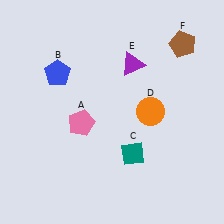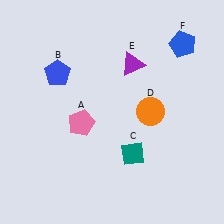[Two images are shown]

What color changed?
The pentagon (F) changed from brown in Image 1 to blue in Image 2.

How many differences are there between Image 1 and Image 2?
There is 1 difference between the two images.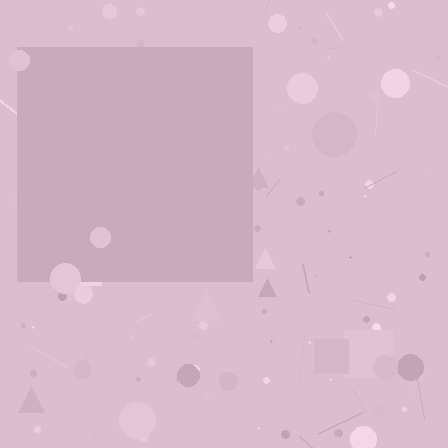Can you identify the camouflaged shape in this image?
The camouflaged shape is a square.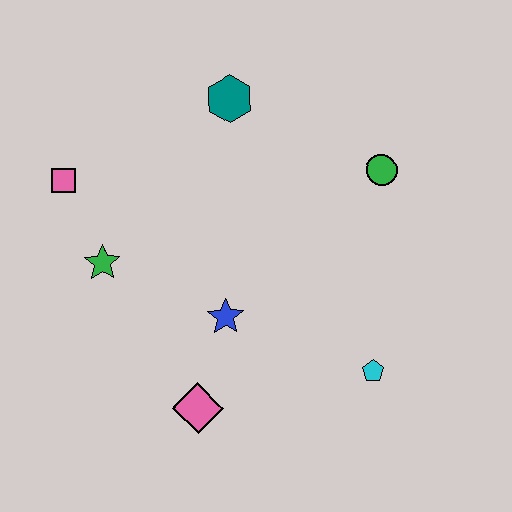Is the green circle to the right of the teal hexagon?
Yes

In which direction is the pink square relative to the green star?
The pink square is above the green star.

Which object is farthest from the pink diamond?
The teal hexagon is farthest from the pink diamond.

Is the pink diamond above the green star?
No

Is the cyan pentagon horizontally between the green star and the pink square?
No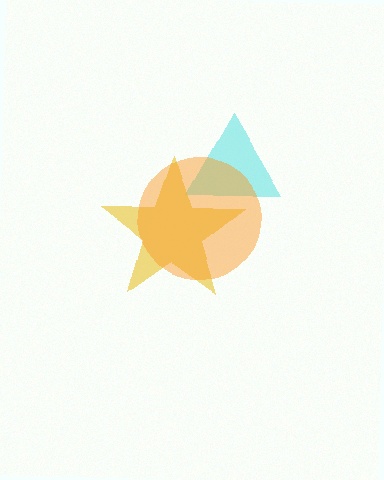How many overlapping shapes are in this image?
There are 3 overlapping shapes in the image.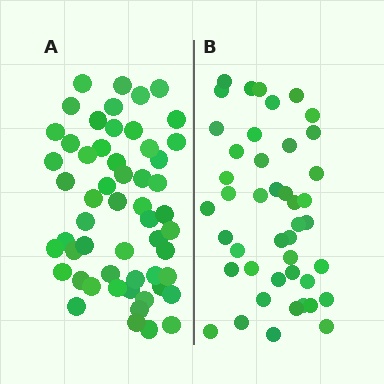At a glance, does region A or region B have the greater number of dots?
Region A (the left region) has more dots.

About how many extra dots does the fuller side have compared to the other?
Region A has roughly 12 or so more dots than region B.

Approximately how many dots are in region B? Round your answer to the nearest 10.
About 40 dots. (The exact count is 44, which rounds to 40.)